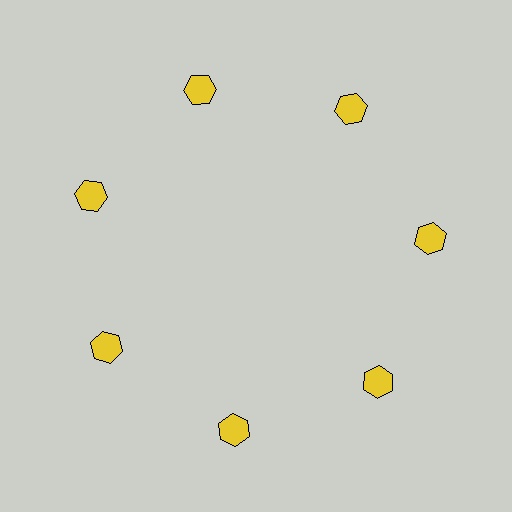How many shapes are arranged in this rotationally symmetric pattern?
There are 7 shapes, arranged in 7 groups of 1.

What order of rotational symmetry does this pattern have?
This pattern has 7-fold rotational symmetry.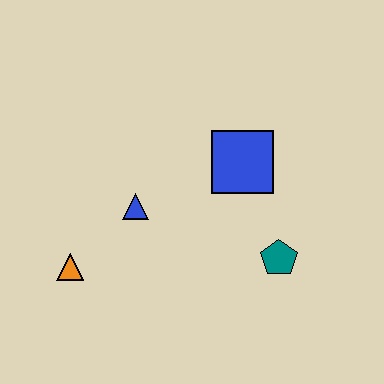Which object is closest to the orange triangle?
The blue triangle is closest to the orange triangle.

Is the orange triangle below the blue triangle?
Yes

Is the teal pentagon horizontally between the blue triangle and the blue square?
No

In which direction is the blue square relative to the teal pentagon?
The blue square is above the teal pentagon.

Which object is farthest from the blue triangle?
The teal pentagon is farthest from the blue triangle.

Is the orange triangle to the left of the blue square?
Yes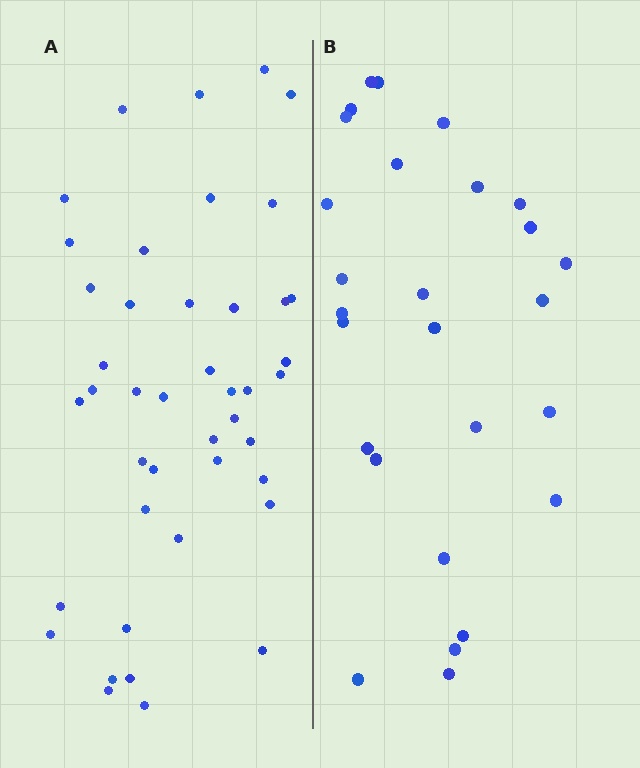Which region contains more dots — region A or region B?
Region A (the left region) has more dots.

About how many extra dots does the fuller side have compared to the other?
Region A has approximately 15 more dots than region B.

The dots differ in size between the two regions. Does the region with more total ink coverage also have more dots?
No. Region B has more total ink coverage because its dots are larger, but region A actually contains more individual dots. Total area can be misleading — the number of items is what matters here.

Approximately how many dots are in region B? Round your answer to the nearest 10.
About 30 dots. (The exact count is 27, which rounds to 30.)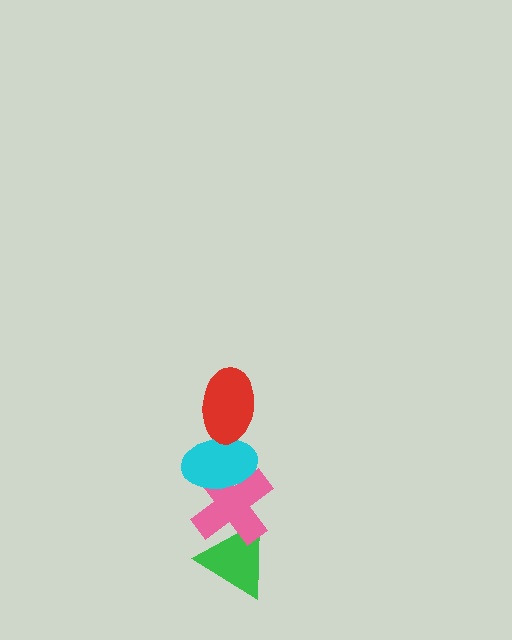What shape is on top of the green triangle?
The pink cross is on top of the green triangle.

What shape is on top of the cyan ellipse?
The red ellipse is on top of the cyan ellipse.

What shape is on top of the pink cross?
The cyan ellipse is on top of the pink cross.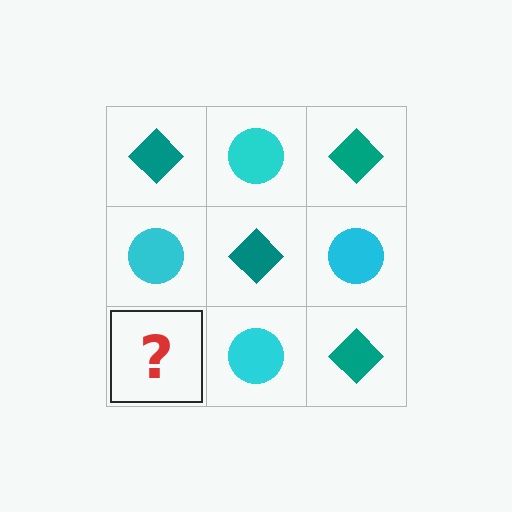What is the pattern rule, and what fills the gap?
The rule is that it alternates teal diamond and cyan circle in a checkerboard pattern. The gap should be filled with a teal diamond.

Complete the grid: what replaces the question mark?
The question mark should be replaced with a teal diamond.